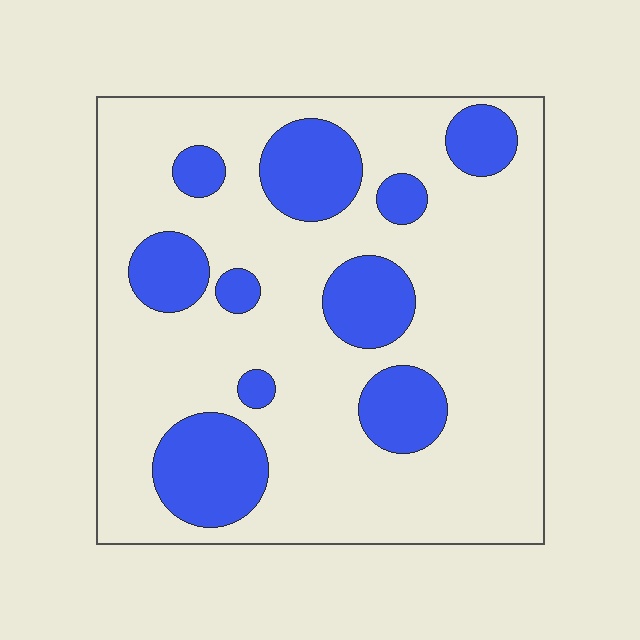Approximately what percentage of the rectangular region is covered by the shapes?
Approximately 25%.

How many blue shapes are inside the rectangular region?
10.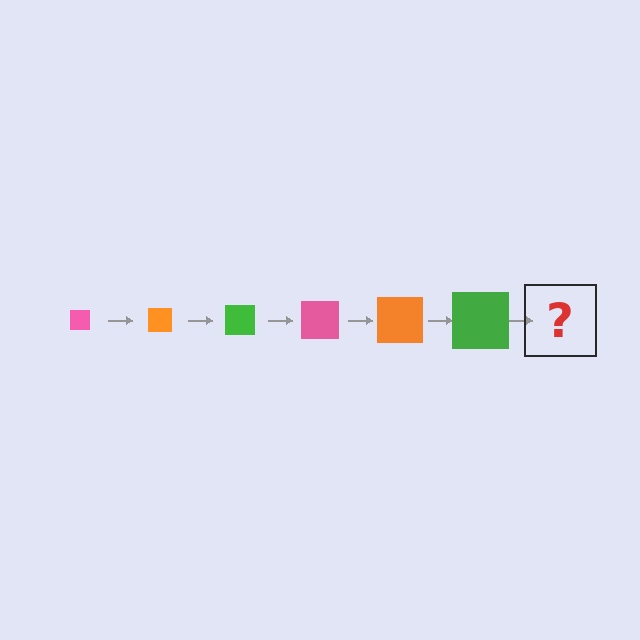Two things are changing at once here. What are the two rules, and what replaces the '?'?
The two rules are that the square grows larger each step and the color cycles through pink, orange, and green. The '?' should be a pink square, larger than the previous one.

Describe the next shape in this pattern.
It should be a pink square, larger than the previous one.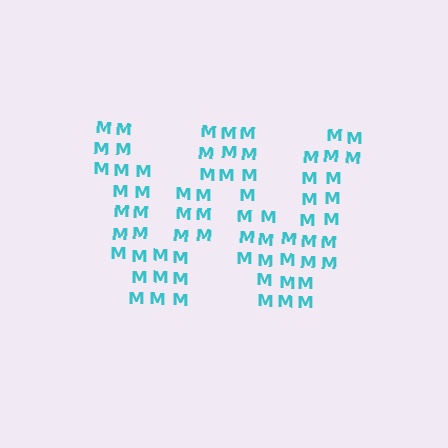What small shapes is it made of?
It is made of small letter M's.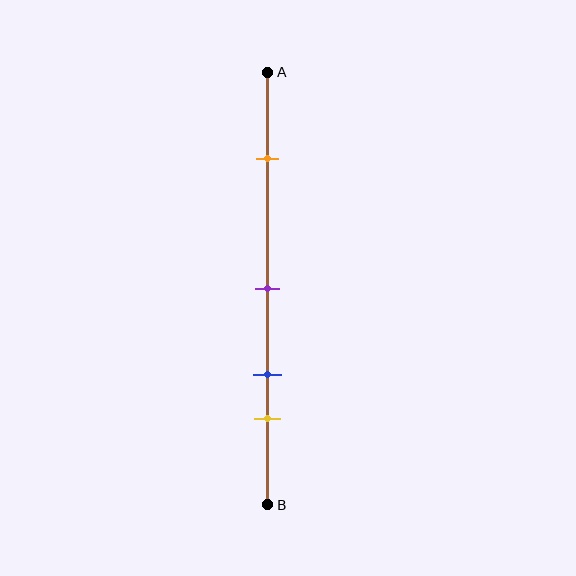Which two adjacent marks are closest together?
The blue and yellow marks are the closest adjacent pair.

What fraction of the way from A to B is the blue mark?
The blue mark is approximately 70% (0.7) of the way from A to B.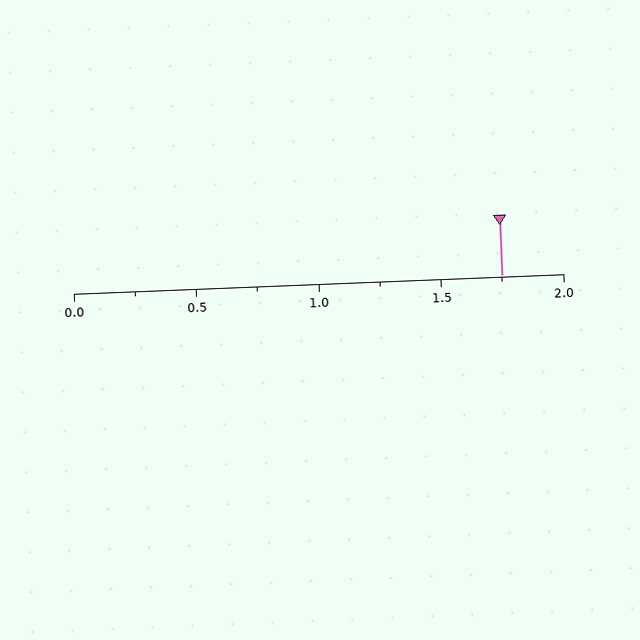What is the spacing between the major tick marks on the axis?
The major ticks are spaced 0.5 apart.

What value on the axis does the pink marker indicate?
The marker indicates approximately 1.75.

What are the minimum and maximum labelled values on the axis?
The axis runs from 0.0 to 2.0.